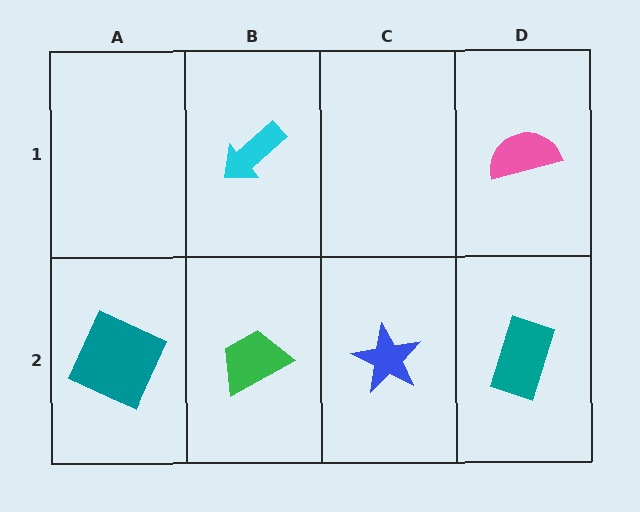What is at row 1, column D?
A pink semicircle.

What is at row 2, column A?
A teal square.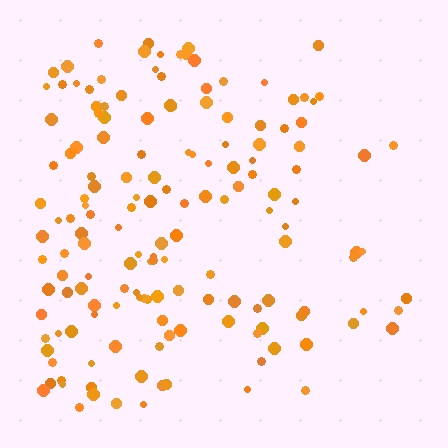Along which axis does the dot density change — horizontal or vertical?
Horizontal.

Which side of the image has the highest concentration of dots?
The left.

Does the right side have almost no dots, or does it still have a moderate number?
Still a moderate number, just noticeably fewer than the left.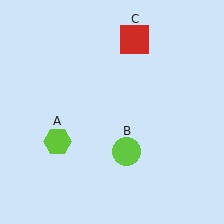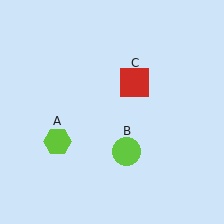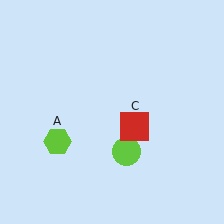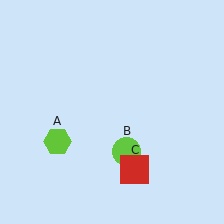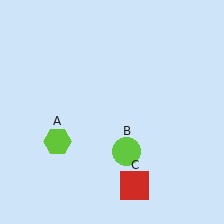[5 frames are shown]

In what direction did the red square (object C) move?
The red square (object C) moved down.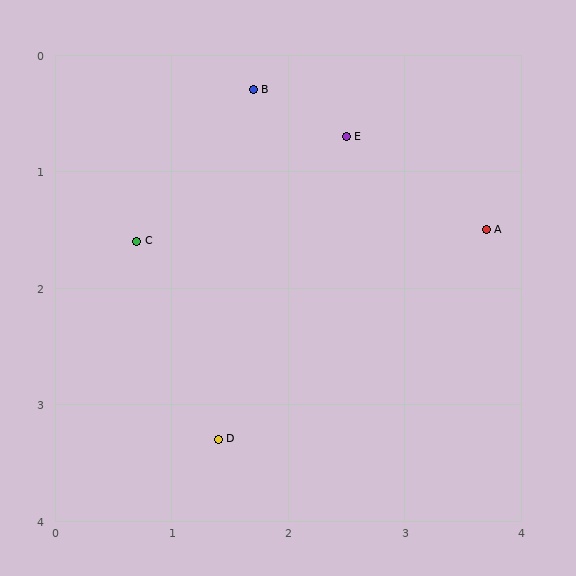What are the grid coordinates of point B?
Point B is at approximately (1.7, 0.3).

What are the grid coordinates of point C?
Point C is at approximately (0.7, 1.6).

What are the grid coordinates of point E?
Point E is at approximately (2.5, 0.7).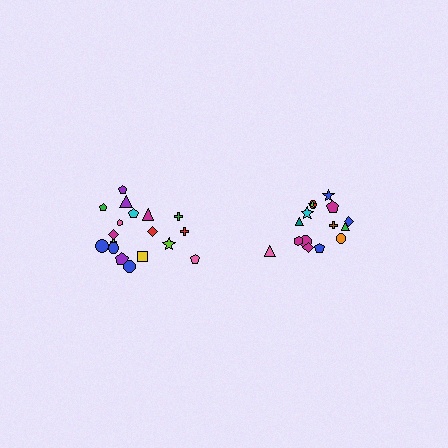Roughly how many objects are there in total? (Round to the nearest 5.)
Roughly 35 objects in total.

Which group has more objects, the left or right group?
The left group.